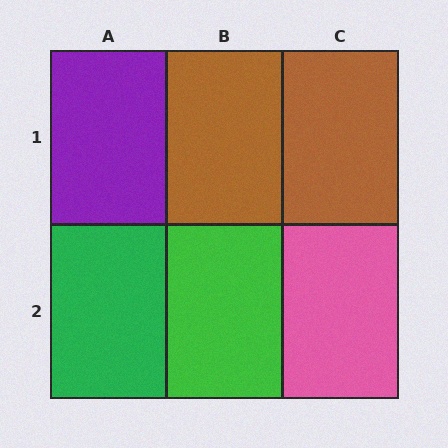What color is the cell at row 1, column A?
Purple.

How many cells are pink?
1 cell is pink.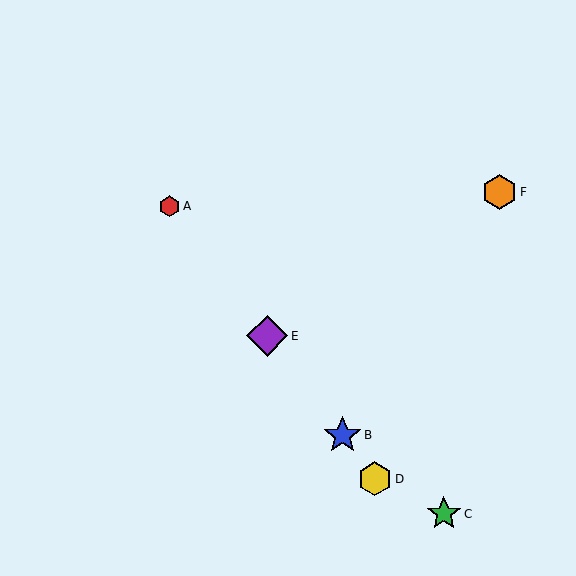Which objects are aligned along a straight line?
Objects A, B, D, E are aligned along a straight line.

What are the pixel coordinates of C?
Object C is at (444, 514).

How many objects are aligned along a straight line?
4 objects (A, B, D, E) are aligned along a straight line.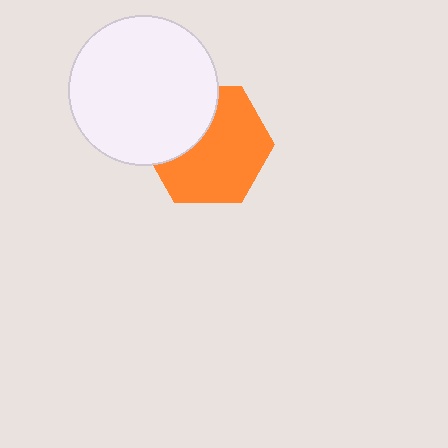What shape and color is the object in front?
The object in front is a white circle.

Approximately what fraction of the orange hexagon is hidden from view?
Roughly 33% of the orange hexagon is hidden behind the white circle.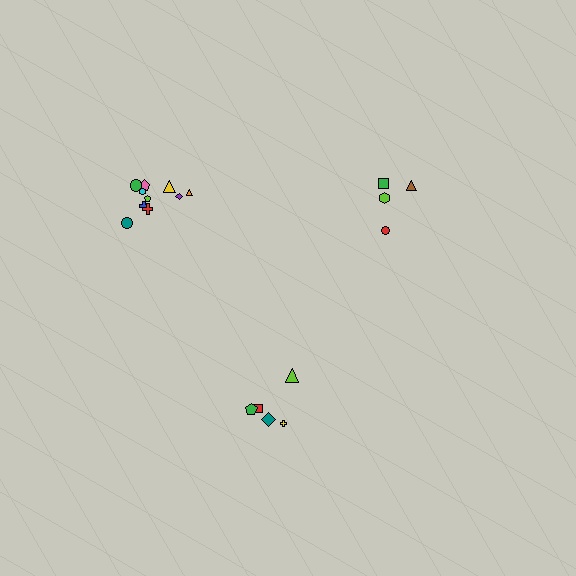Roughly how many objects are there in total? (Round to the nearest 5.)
Roughly 20 objects in total.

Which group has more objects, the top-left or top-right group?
The top-left group.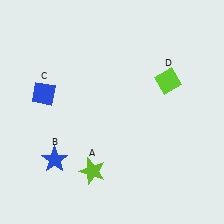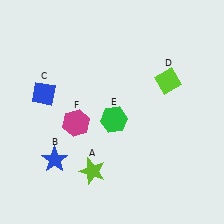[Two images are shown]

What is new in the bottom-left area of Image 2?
A magenta hexagon (F) was added in the bottom-left area of Image 2.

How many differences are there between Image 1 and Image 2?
There are 2 differences between the two images.